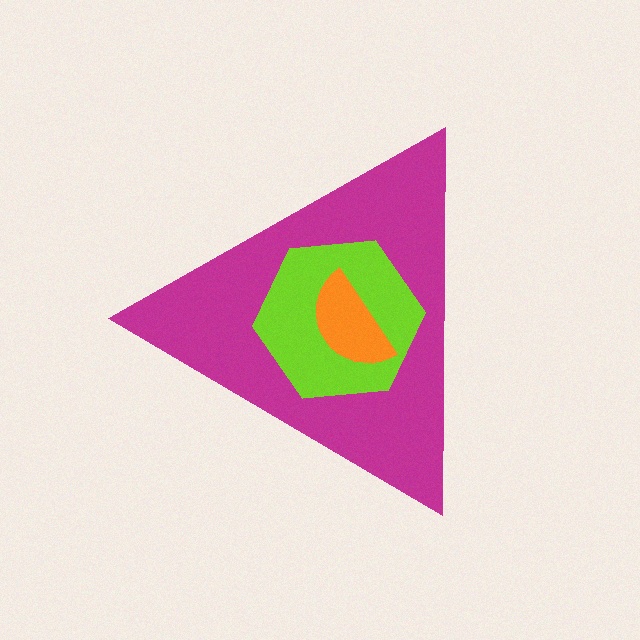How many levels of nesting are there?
3.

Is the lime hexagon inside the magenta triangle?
Yes.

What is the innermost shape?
The orange semicircle.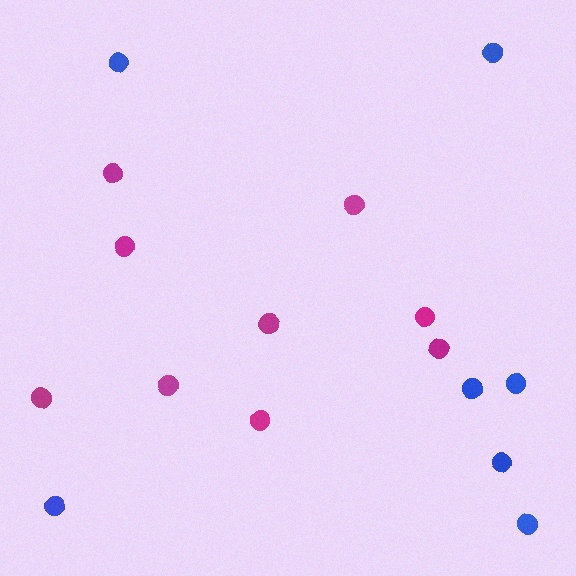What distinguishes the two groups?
There are 2 groups: one group of magenta circles (9) and one group of blue circles (7).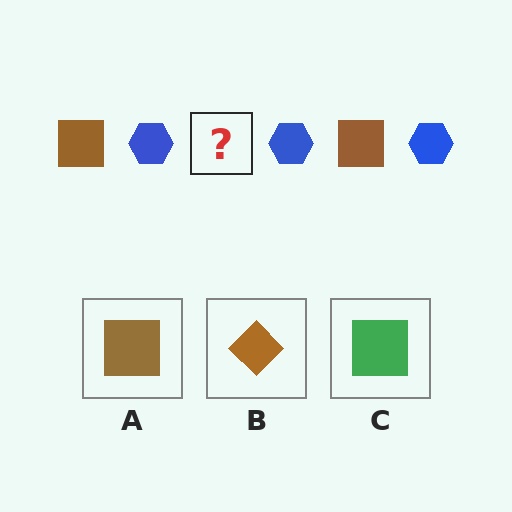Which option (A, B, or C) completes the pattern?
A.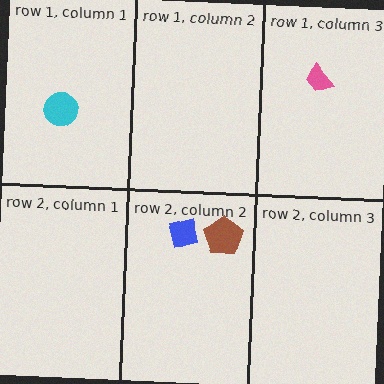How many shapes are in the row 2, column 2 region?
2.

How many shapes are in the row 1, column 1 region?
1.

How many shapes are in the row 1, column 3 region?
1.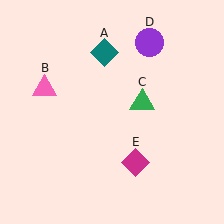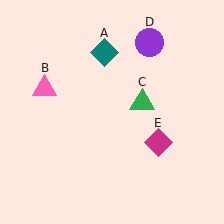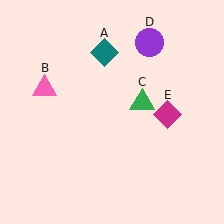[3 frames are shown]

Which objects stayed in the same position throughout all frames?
Teal diamond (object A) and pink triangle (object B) and green triangle (object C) and purple circle (object D) remained stationary.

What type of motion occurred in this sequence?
The magenta diamond (object E) rotated counterclockwise around the center of the scene.